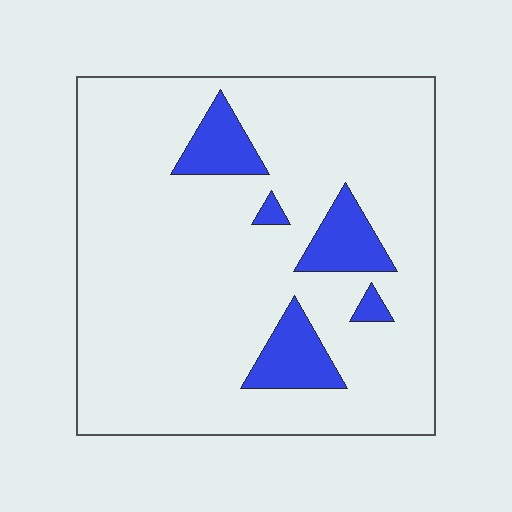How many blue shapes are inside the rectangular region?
5.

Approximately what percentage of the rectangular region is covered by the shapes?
Approximately 10%.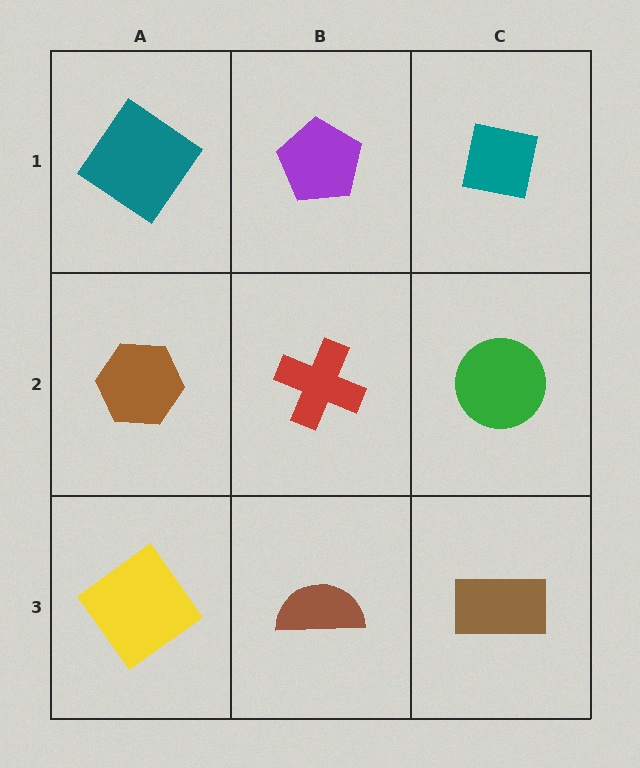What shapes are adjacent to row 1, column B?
A red cross (row 2, column B), a teal diamond (row 1, column A), a teal square (row 1, column C).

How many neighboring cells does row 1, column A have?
2.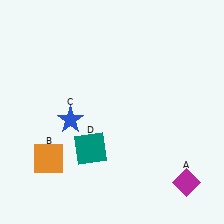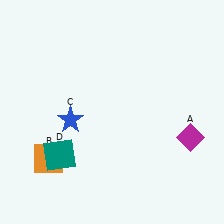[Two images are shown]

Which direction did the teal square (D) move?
The teal square (D) moved left.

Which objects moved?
The objects that moved are: the magenta diamond (A), the teal square (D).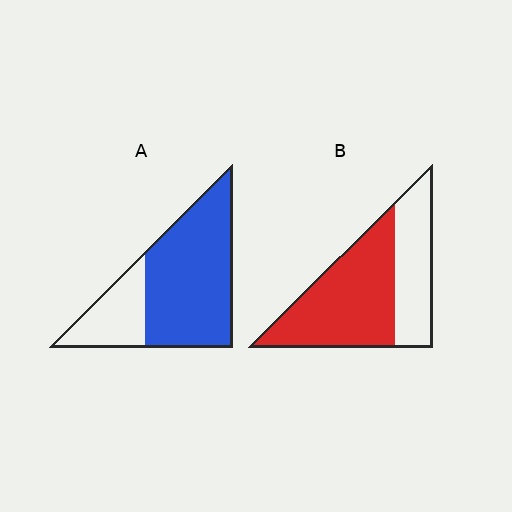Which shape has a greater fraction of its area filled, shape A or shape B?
Shape A.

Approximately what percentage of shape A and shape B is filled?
A is approximately 75% and B is approximately 65%.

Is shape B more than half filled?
Yes.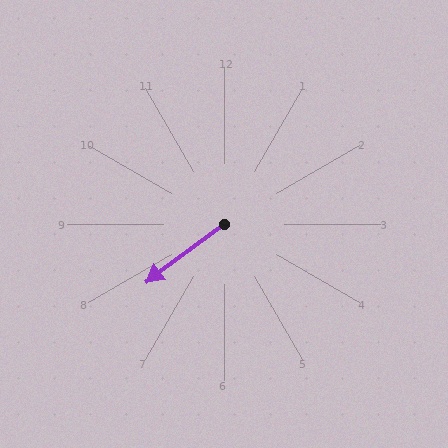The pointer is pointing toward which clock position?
Roughly 8 o'clock.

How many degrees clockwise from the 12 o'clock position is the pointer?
Approximately 234 degrees.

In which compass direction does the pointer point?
Southwest.